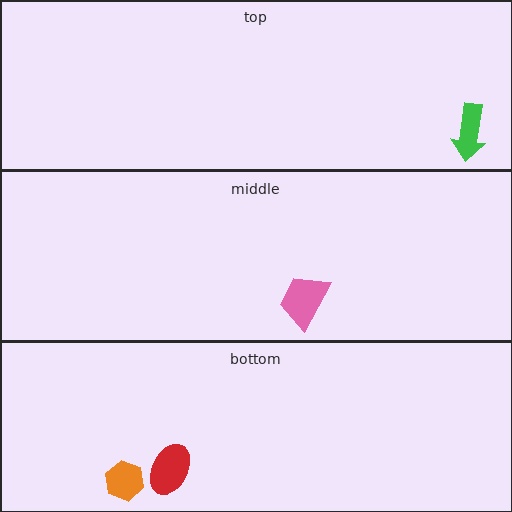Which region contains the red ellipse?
The bottom region.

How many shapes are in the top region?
1.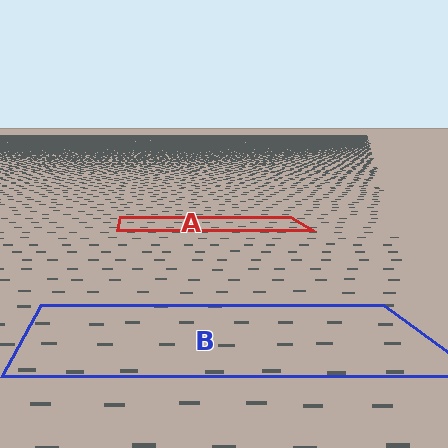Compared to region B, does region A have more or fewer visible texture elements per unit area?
Region A has more texture elements per unit area — they are packed more densely because it is farther away.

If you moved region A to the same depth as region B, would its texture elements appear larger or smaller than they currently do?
They would appear larger. At a closer depth, the same texture elements are projected at a bigger on-screen size.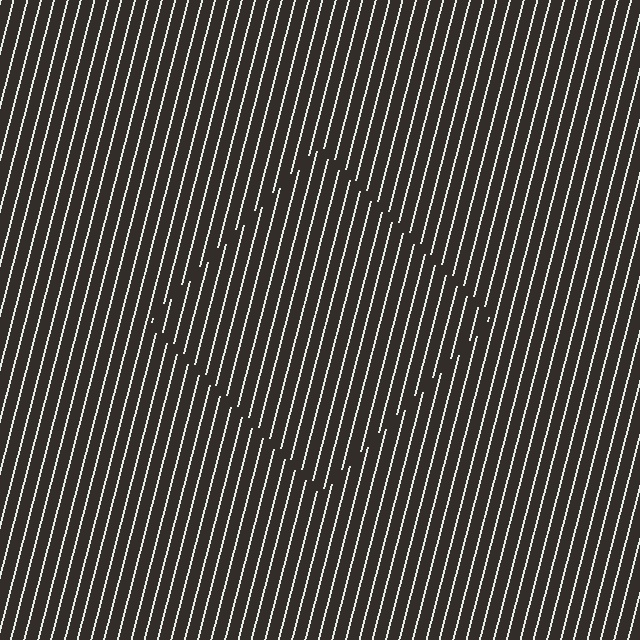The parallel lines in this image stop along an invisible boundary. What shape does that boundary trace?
An illusory square. The interior of the shape contains the same grating, shifted by half a period — the contour is defined by the phase discontinuity where line-ends from the inner and outer gratings abut.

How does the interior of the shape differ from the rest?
The interior of the shape contains the same grating, shifted by half a period — the contour is defined by the phase discontinuity where line-ends from the inner and outer gratings abut.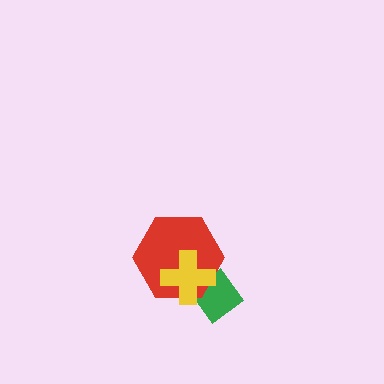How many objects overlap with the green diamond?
2 objects overlap with the green diamond.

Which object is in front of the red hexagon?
The yellow cross is in front of the red hexagon.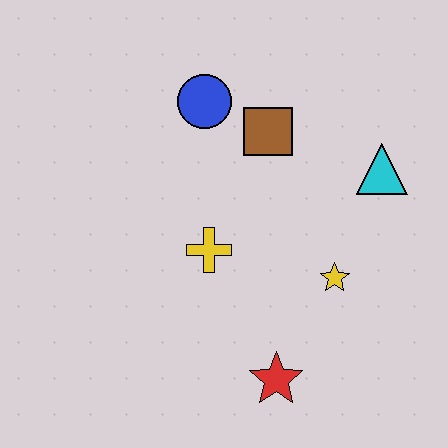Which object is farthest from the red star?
The blue circle is farthest from the red star.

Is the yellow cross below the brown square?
Yes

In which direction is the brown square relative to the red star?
The brown square is above the red star.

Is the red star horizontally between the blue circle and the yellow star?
Yes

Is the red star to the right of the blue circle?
Yes